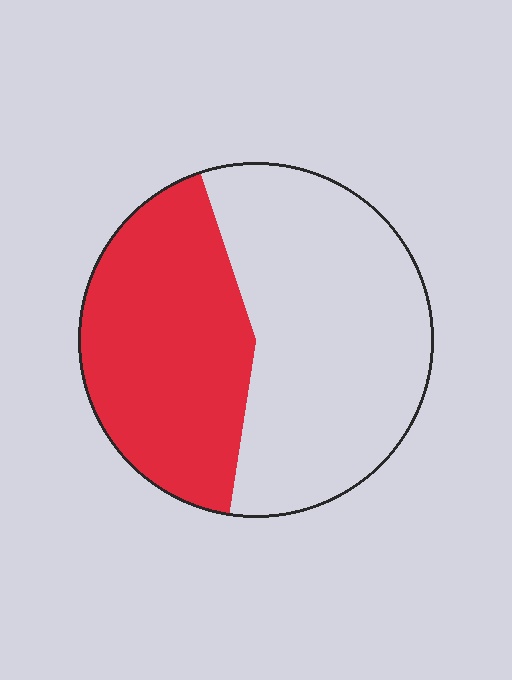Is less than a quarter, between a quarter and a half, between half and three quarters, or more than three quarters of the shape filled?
Between a quarter and a half.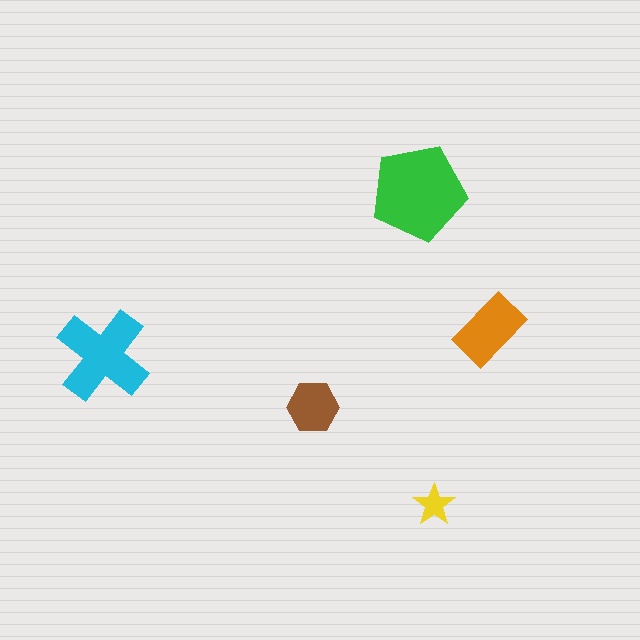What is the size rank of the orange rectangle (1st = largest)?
3rd.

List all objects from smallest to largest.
The yellow star, the brown hexagon, the orange rectangle, the cyan cross, the green pentagon.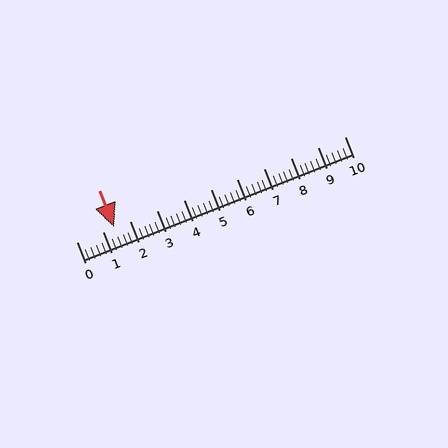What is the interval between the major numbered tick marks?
The major tick marks are spaced 1 units apart.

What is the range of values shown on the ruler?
The ruler shows values from 0 to 10.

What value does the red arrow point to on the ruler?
The red arrow points to approximately 1.4.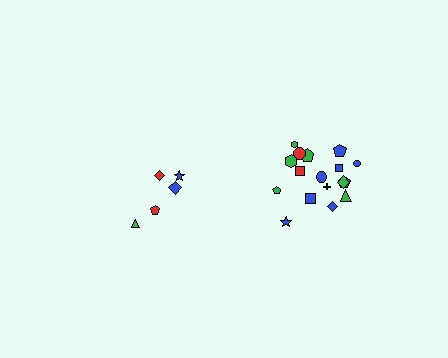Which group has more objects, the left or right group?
The right group.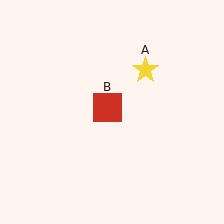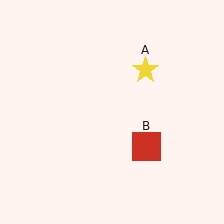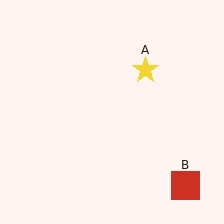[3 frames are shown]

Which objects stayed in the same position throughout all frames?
Yellow star (object A) remained stationary.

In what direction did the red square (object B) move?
The red square (object B) moved down and to the right.